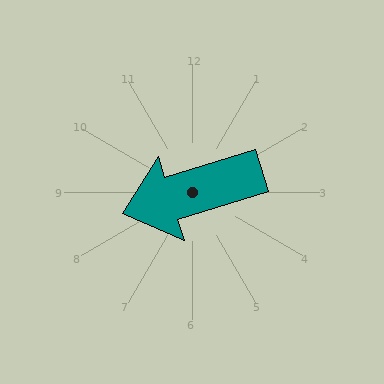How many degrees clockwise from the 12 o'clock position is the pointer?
Approximately 253 degrees.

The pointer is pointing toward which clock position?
Roughly 8 o'clock.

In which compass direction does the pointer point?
West.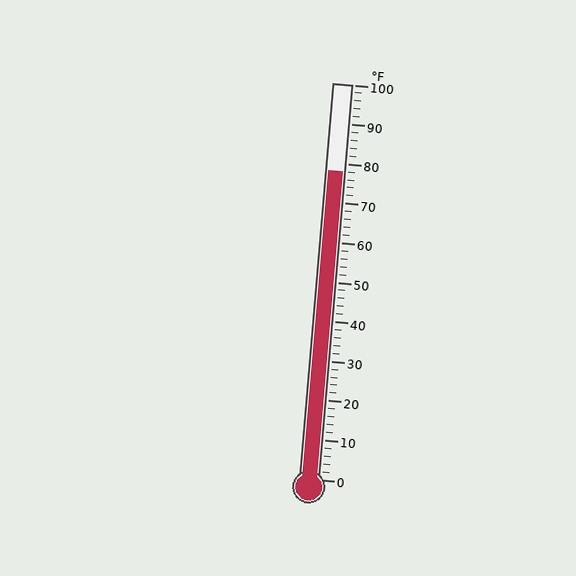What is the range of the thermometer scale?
The thermometer scale ranges from 0°F to 100°F.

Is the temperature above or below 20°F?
The temperature is above 20°F.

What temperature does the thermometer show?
The thermometer shows approximately 78°F.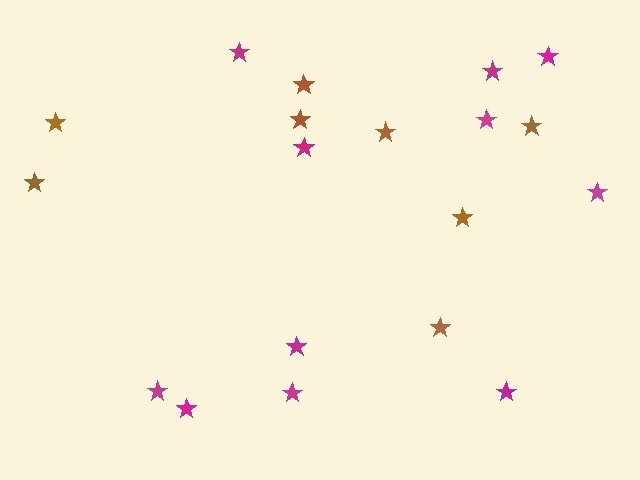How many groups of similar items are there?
There are 2 groups: one group of magenta stars (11) and one group of brown stars (8).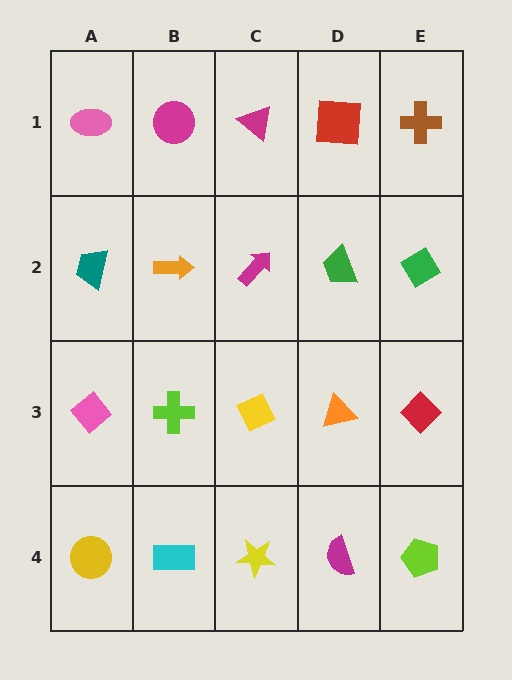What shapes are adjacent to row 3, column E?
A green diamond (row 2, column E), a lime pentagon (row 4, column E), an orange triangle (row 3, column D).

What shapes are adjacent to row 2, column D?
A red square (row 1, column D), an orange triangle (row 3, column D), a magenta arrow (row 2, column C), a green diamond (row 2, column E).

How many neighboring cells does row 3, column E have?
3.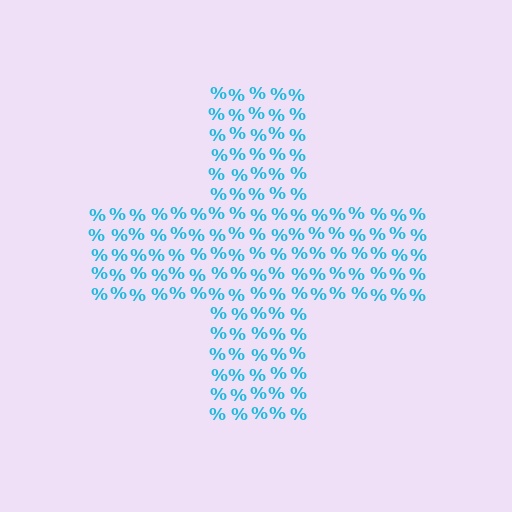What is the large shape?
The large shape is a cross.